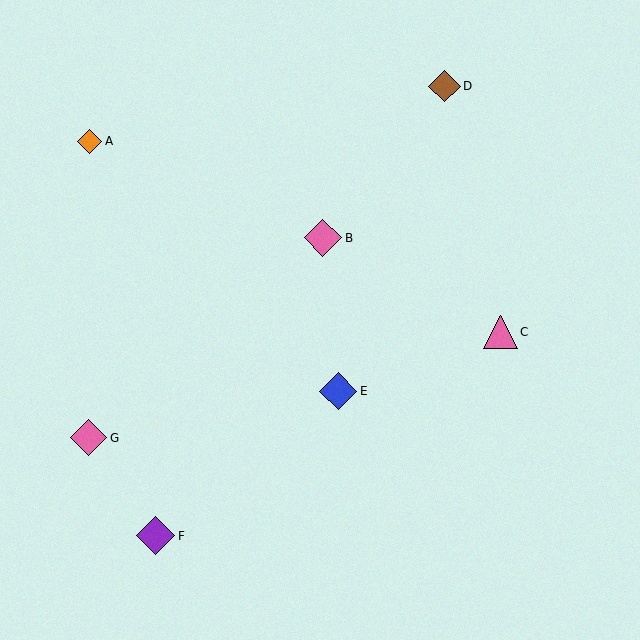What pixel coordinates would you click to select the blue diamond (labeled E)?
Click at (338, 391) to select the blue diamond E.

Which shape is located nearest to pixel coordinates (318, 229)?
The pink diamond (labeled B) at (323, 238) is nearest to that location.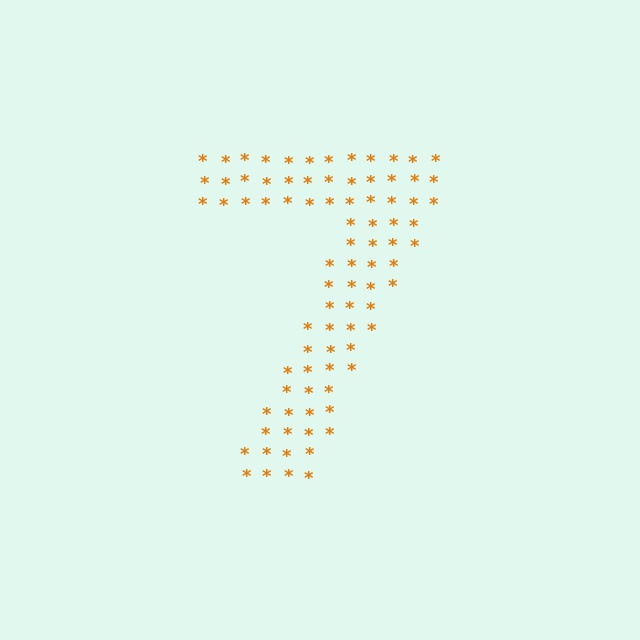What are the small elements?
The small elements are asterisks.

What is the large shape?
The large shape is the digit 7.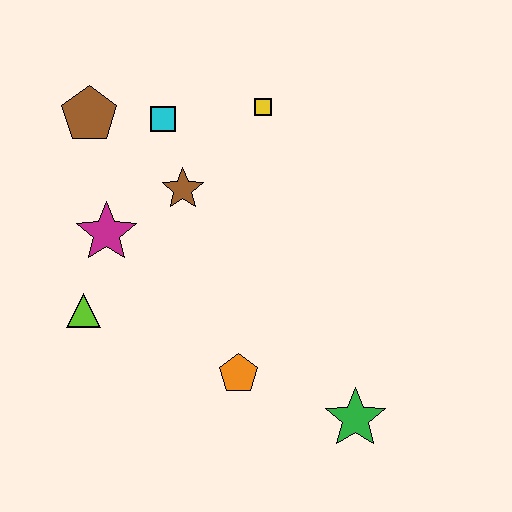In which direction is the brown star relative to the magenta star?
The brown star is to the right of the magenta star.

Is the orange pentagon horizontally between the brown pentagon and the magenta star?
No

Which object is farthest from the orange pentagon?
The brown pentagon is farthest from the orange pentagon.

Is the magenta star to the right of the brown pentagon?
Yes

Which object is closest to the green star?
The orange pentagon is closest to the green star.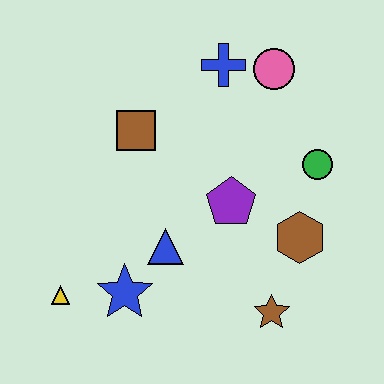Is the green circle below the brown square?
Yes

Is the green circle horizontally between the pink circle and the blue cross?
No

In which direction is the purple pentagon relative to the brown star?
The purple pentagon is above the brown star.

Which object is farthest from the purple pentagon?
The yellow triangle is farthest from the purple pentagon.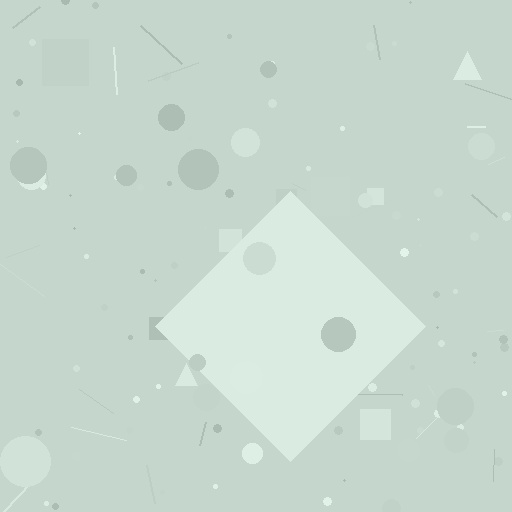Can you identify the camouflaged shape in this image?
The camouflaged shape is a diamond.